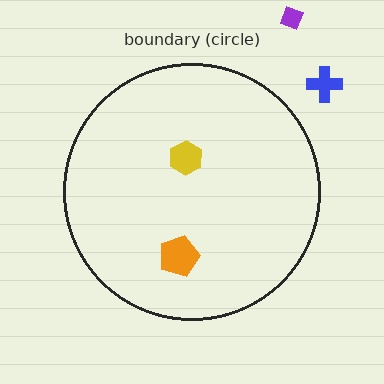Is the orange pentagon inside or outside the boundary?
Inside.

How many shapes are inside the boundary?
2 inside, 2 outside.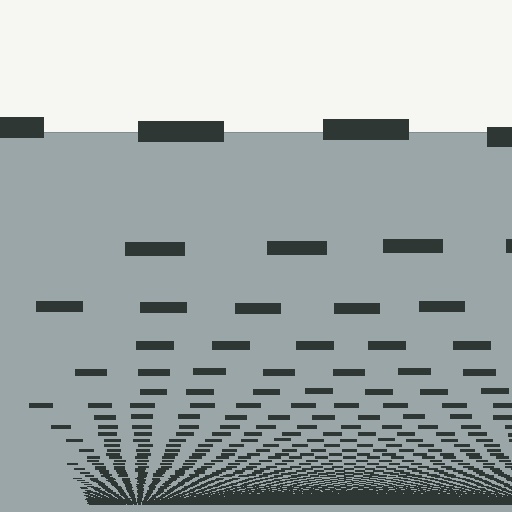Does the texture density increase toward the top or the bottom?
Density increases toward the bottom.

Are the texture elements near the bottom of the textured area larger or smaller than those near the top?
Smaller. The gradient is inverted — elements near the bottom are smaller and denser.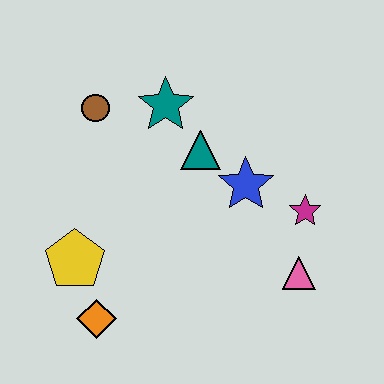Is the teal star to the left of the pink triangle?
Yes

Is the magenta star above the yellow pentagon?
Yes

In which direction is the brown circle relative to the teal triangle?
The brown circle is to the left of the teal triangle.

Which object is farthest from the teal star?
The orange diamond is farthest from the teal star.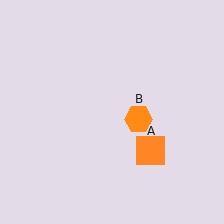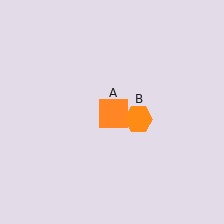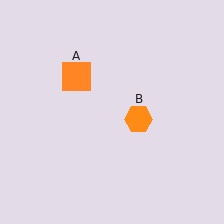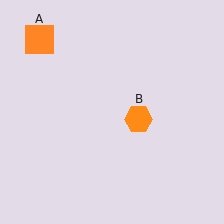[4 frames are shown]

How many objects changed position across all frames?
1 object changed position: orange square (object A).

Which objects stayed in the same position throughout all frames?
Orange hexagon (object B) remained stationary.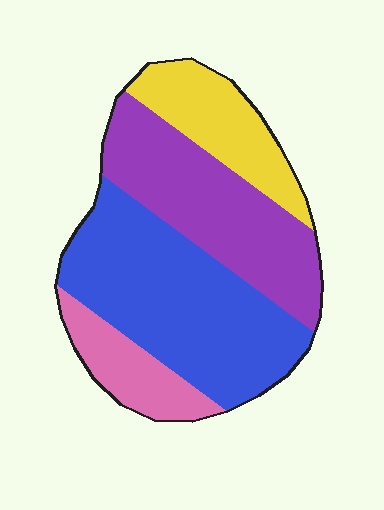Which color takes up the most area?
Blue, at roughly 40%.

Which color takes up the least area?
Pink, at roughly 10%.